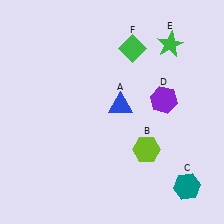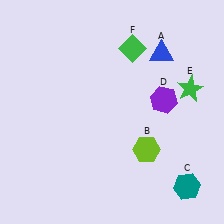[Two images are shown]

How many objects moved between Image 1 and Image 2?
2 objects moved between the two images.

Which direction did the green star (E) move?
The green star (E) moved down.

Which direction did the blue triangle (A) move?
The blue triangle (A) moved up.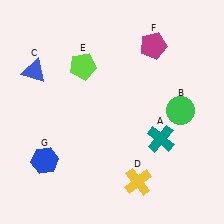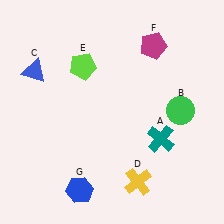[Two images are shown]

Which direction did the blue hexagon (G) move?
The blue hexagon (G) moved right.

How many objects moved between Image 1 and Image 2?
1 object moved between the two images.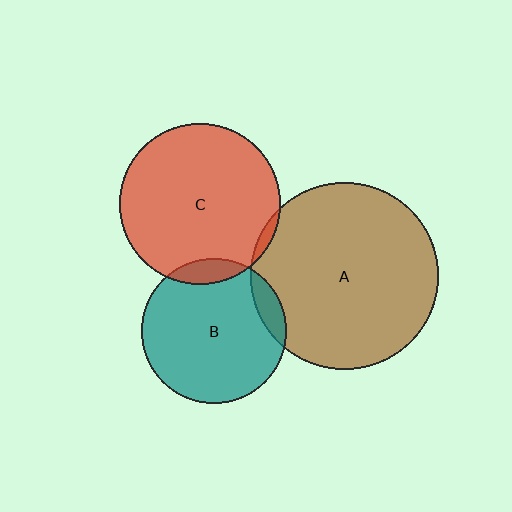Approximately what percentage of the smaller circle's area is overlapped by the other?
Approximately 10%.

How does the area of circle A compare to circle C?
Approximately 1.4 times.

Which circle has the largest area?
Circle A (brown).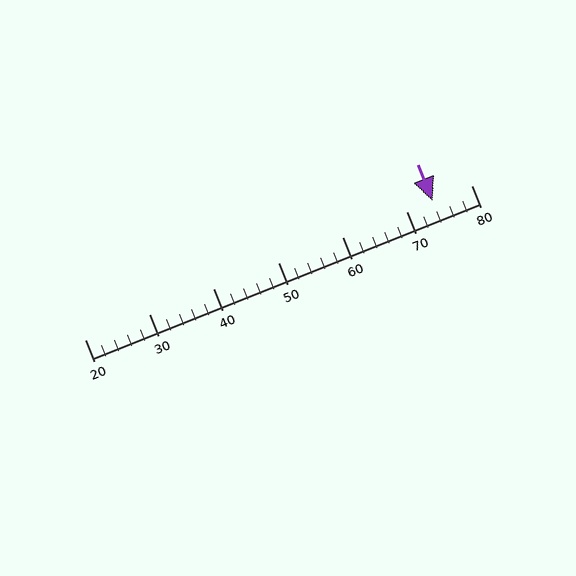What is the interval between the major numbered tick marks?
The major tick marks are spaced 10 units apart.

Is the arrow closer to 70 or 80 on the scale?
The arrow is closer to 70.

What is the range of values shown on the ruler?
The ruler shows values from 20 to 80.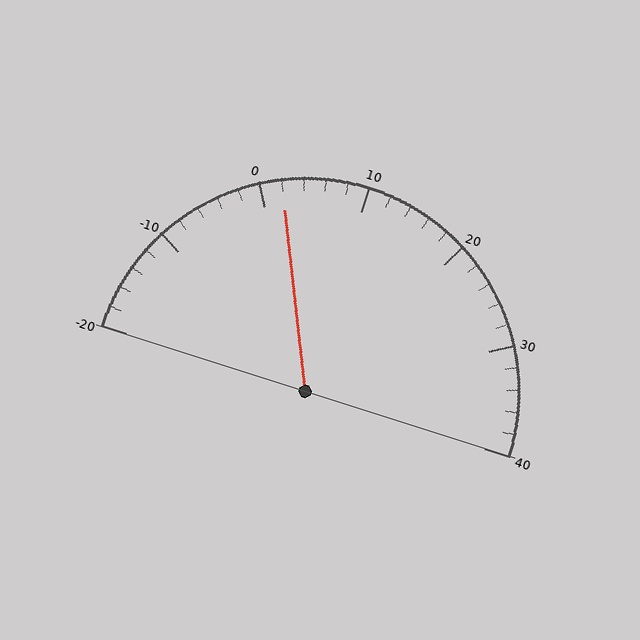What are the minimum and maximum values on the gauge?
The gauge ranges from -20 to 40.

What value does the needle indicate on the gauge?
The needle indicates approximately 2.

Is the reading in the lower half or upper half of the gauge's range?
The reading is in the lower half of the range (-20 to 40).